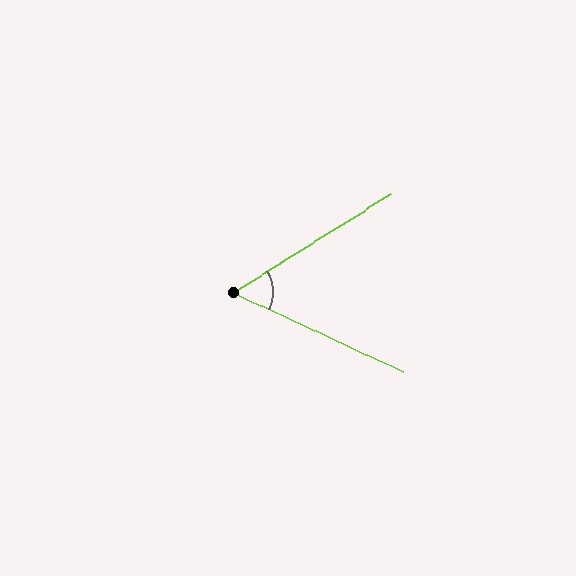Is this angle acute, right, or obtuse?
It is acute.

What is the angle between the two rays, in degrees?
Approximately 57 degrees.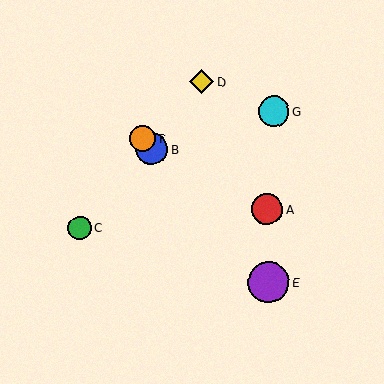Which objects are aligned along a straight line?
Objects B, E, F are aligned along a straight line.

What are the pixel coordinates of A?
Object A is at (267, 209).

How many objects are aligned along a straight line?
3 objects (B, E, F) are aligned along a straight line.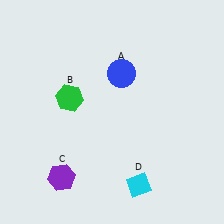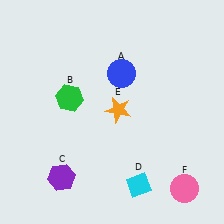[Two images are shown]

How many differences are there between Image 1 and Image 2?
There are 2 differences between the two images.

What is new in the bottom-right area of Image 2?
A pink circle (F) was added in the bottom-right area of Image 2.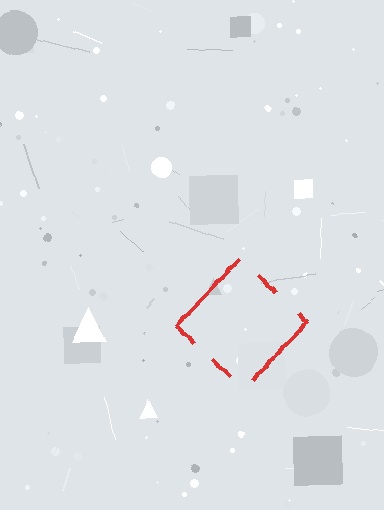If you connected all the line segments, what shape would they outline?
They would outline a diamond.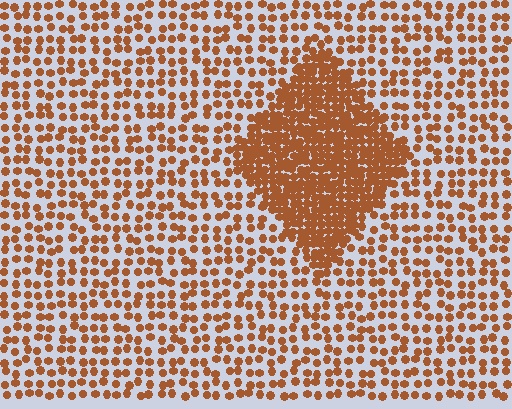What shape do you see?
I see a diamond.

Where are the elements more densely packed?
The elements are more densely packed inside the diamond boundary.